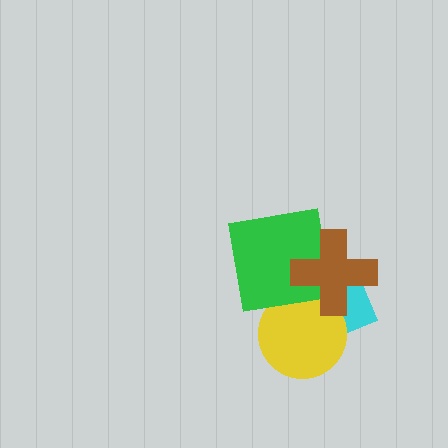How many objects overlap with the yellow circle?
3 objects overlap with the yellow circle.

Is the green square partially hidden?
Yes, it is partially covered by another shape.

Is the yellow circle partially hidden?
Yes, it is partially covered by another shape.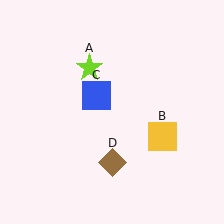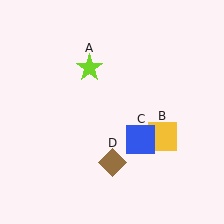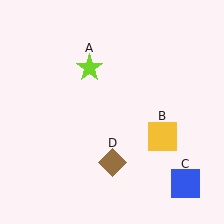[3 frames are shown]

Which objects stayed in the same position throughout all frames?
Lime star (object A) and yellow square (object B) and brown diamond (object D) remained stationary.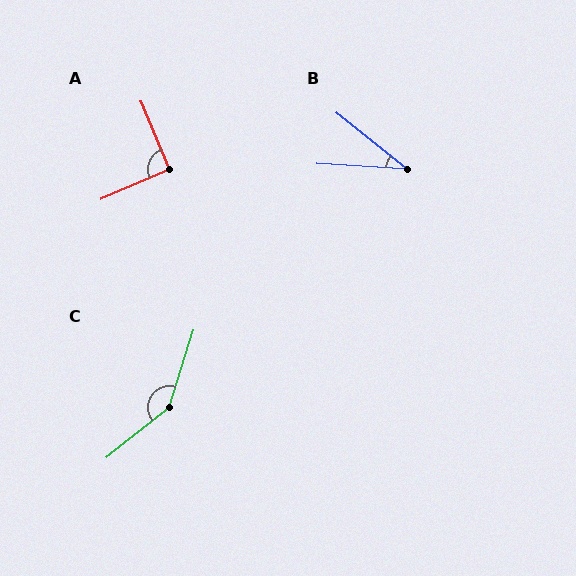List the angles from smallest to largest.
B (35°), A (91°), C (146°).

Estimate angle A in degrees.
Approximately 91 degrees.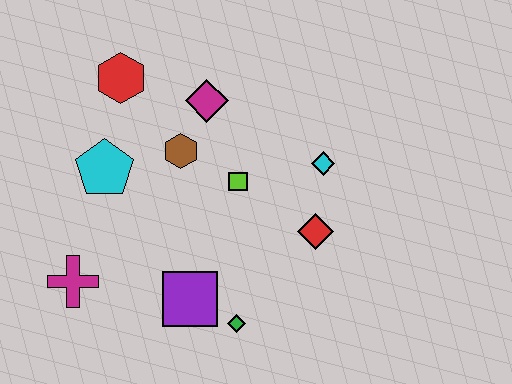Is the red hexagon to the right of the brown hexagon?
No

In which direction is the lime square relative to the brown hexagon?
The lime square is to the right of the brown hexagon.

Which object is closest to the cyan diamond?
The red diamond is closest to the cyan diamond.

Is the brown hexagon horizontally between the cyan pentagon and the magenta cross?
No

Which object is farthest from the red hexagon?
The green diamond is farthest from the red hexagon.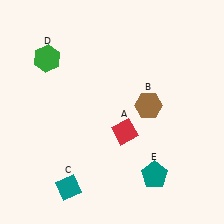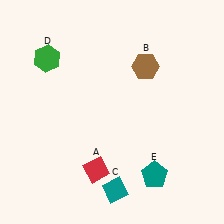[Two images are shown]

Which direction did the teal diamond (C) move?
The teal diamond (C) moved right.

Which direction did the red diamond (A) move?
The red diamond (A) moved down.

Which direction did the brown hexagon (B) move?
The brown hexagon (B) moved up.